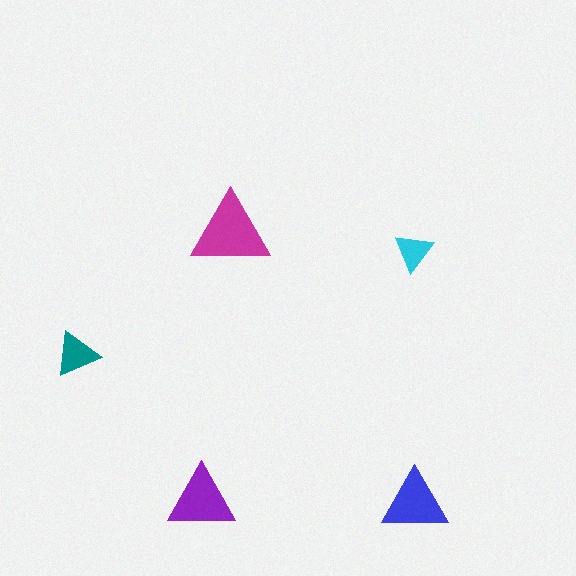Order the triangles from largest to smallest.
the magenta one, the purple one, the blue one, the teal one, the cyan one.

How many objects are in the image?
There are 5 objects in the image.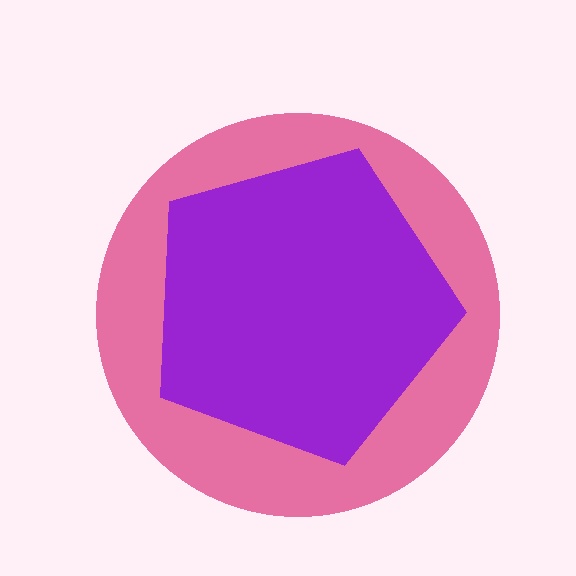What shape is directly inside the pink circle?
The purple pentagon.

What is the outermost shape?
The pink circle.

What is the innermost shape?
The purple pentagon.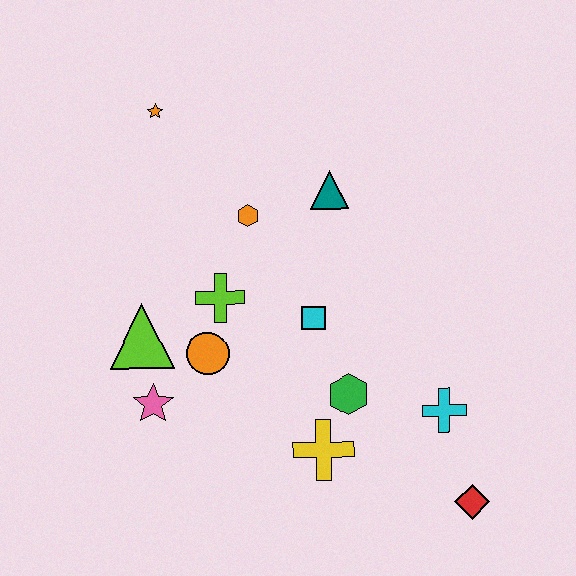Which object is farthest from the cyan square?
The orange star is farthest from the cyan square.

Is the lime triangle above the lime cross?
No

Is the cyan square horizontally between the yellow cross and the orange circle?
Yes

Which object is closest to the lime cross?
The orange circle is closest to the lime cross.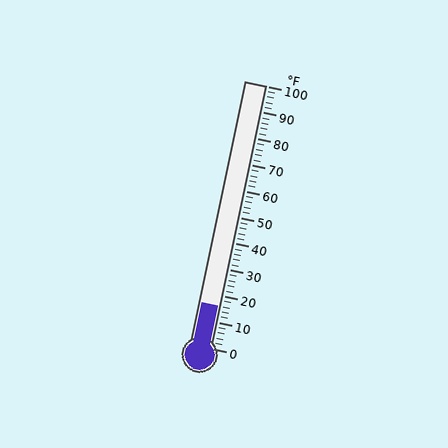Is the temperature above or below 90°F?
The temperature is below 90°F.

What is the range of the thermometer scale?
The thermometer scale ranges from 0°F to 100°F.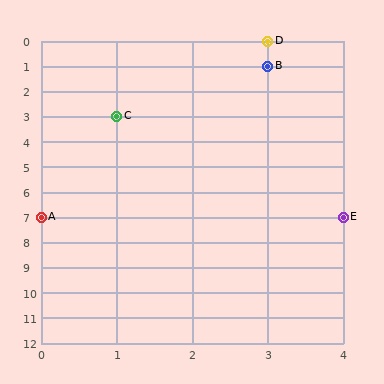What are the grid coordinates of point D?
Point D is at grid coordinates (3, 0).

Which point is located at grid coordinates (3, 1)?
Point B is at (3, 1).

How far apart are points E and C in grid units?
Points E and C are 3 columns and 4 rows apart (about 5.0 grid units diagonally).